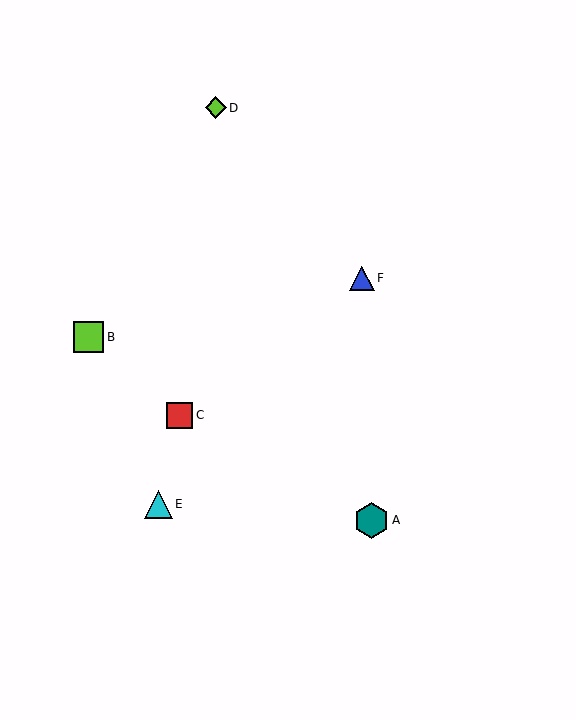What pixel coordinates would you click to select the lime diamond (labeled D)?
Click at (216, 108) to select the lime diamond D.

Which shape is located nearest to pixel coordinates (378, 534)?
The teal hexagon (labeled A) at (371, 520) is nearest to that location.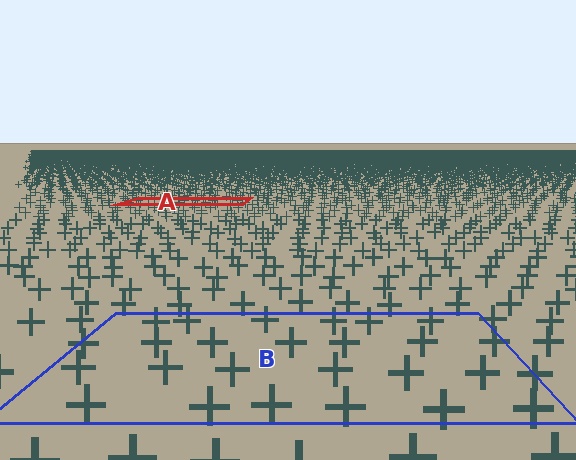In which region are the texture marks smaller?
The texture marks are smaller in region A, because it is farther away.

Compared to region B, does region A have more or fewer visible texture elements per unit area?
Region A has more texture elements per unit area — they are packed more densely because it is farther away.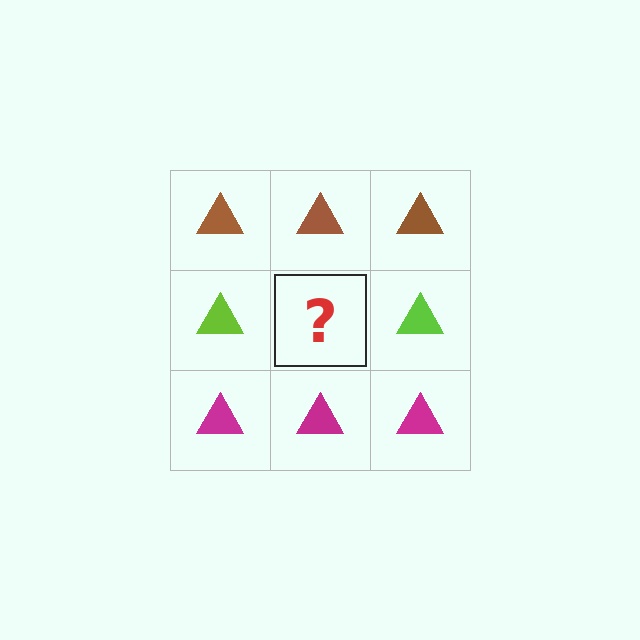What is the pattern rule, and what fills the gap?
The rule is that each row has a consistent color. The gap should be filled with a lime triangle.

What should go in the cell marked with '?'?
The missing cell should contain a lime triangle.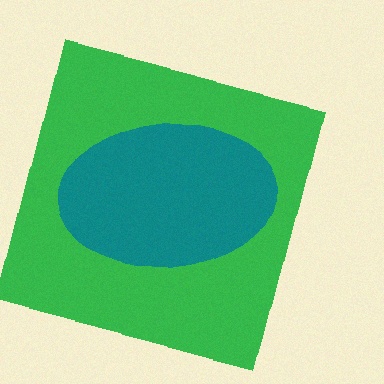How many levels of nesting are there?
2.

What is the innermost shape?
The teal ellipse.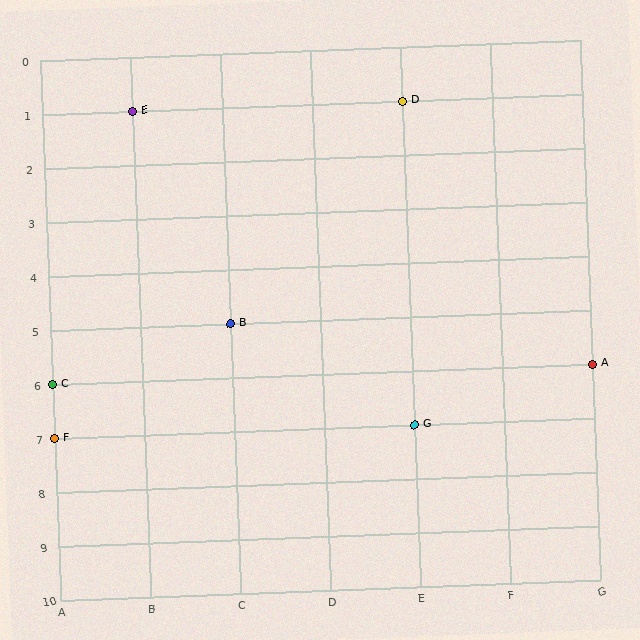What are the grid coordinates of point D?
Point D is at grid coordinates (E, 1).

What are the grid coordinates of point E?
Point E is at grid coordinates (B, 1).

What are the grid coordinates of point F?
Point F is at grid coordinates (A, 7).